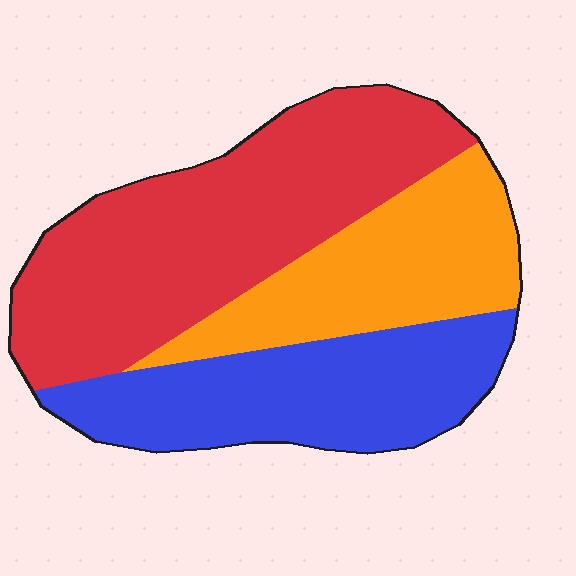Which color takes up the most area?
Red, at roughly 45%.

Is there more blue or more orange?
Blue.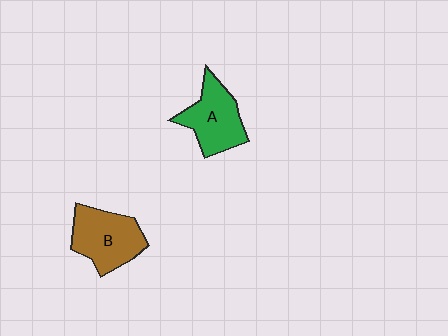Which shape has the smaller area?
Shape A (green).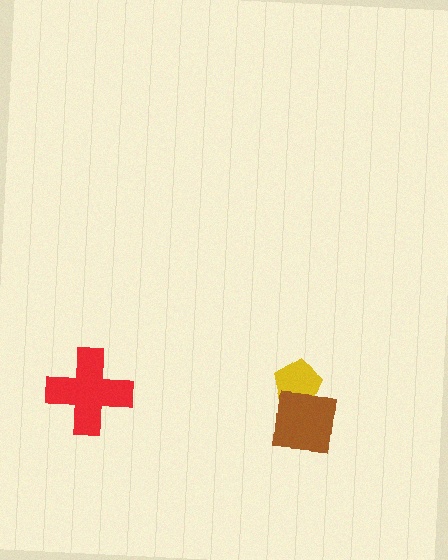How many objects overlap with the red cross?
0 objects overlap with the red cross.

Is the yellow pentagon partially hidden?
Yes, it is partially covered by another shape.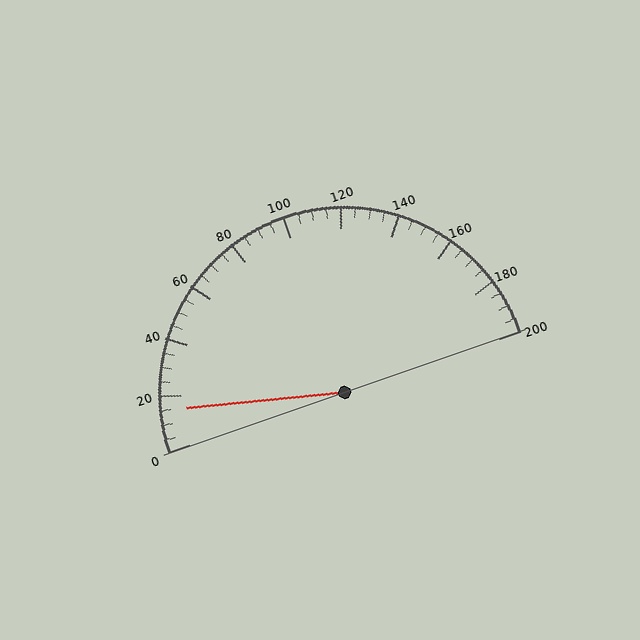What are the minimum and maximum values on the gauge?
The gauge ranges from 0 to 200.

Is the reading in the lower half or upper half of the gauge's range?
The reading is in the lower half of the range (0 to 200).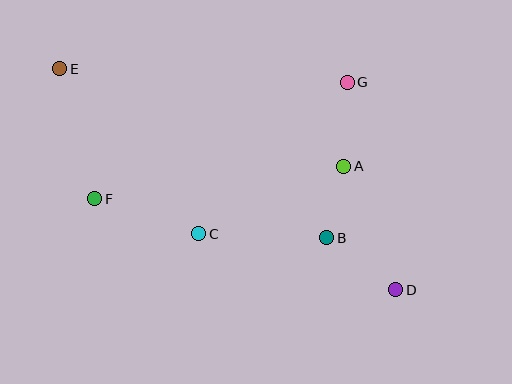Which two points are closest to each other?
Points A and B are closest to each other.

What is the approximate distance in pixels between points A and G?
The distance between A and G is approximately 84 pixels.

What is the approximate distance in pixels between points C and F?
The distance between C and F is approximately 110 pixels.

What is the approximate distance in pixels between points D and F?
The distance between D and F is approximately 314 pixels.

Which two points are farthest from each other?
Points D and E are farthest from each other.